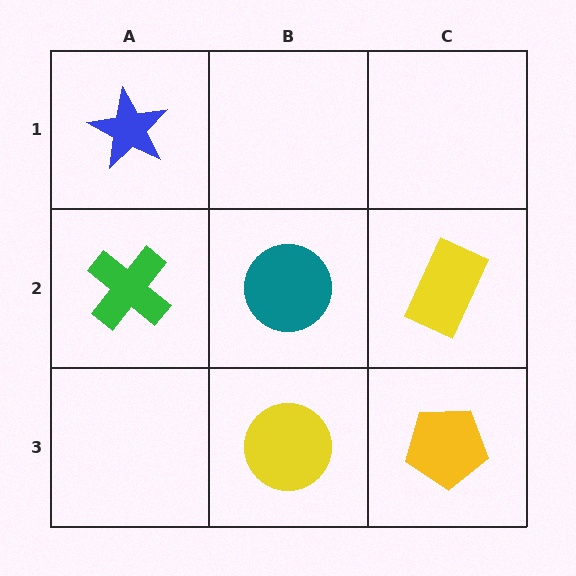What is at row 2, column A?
A green cross.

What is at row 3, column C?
A yellow pentagon.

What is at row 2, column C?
A yellow rectangle.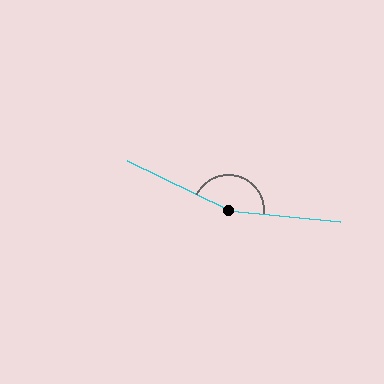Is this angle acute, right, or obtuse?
It is obtuse.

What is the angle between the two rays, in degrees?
Approximately 160 degrees.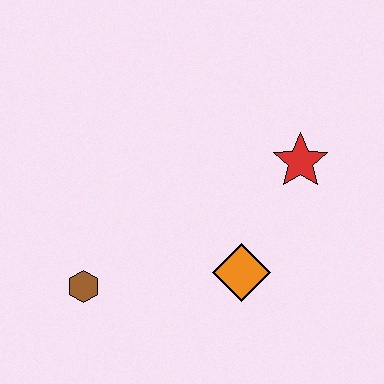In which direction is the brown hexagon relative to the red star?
The brown hexagon is to the left of the red star.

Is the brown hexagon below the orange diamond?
Yes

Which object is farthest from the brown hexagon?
The red star is farthest from the brown hexagon.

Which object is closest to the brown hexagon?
The orange diamond is closest to the brown hexagon.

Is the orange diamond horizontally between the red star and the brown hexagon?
Yes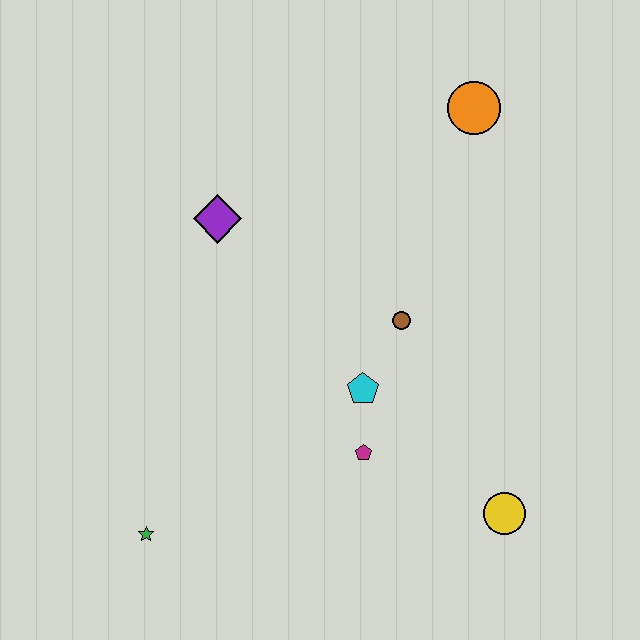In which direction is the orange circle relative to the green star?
The orange circle is above the green star.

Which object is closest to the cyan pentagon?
The magenta pentagon is closest to the cyan pentagon.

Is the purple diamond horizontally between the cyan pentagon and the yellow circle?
No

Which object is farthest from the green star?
The orange circle is farthest from the green star.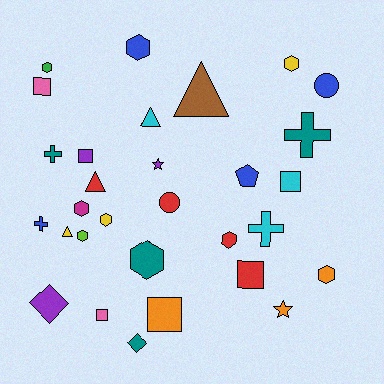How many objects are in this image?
There are 30 objects.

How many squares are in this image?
There are 6 squares.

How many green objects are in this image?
There is 1 green object.